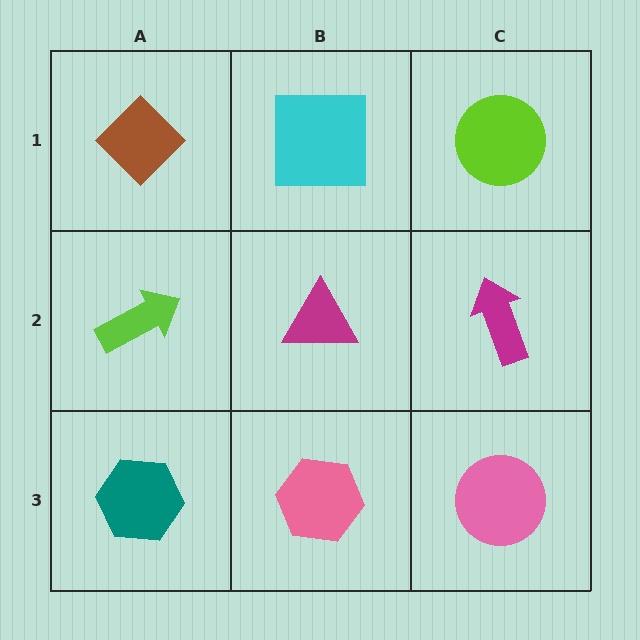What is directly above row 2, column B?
A cyan square.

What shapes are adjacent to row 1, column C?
A magenta arrow (row 2, column C), a cyan square (row 1, column B).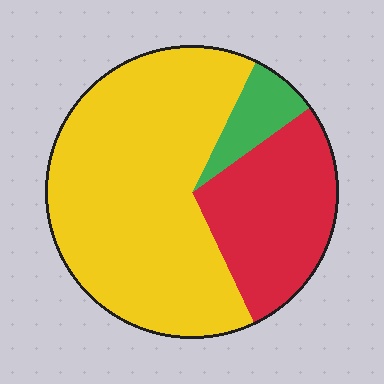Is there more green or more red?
Red.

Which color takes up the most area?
Yellow, at roughly 65%.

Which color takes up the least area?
Green, at roughly 10%.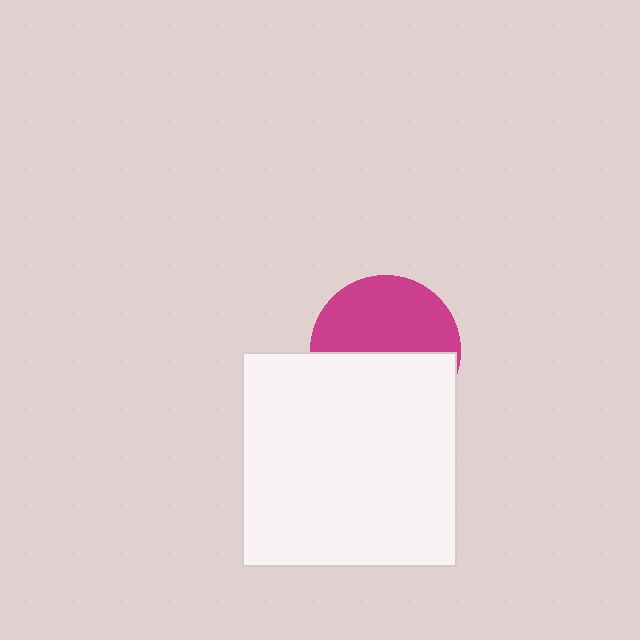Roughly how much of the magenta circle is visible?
About half of it is visible (roughly 51%).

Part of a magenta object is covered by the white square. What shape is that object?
It is a circle.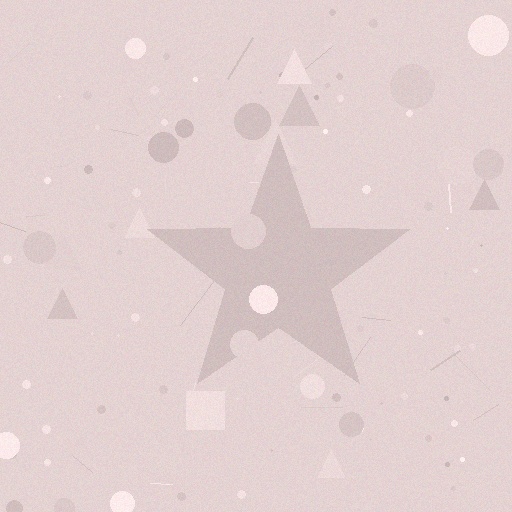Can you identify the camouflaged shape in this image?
The camouflaged shape is a star.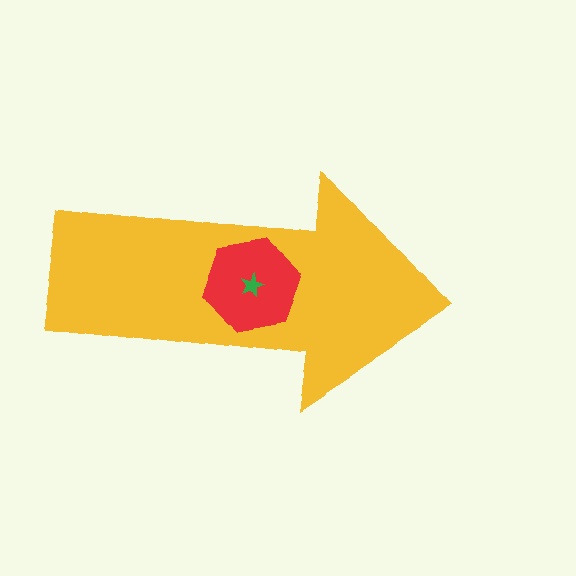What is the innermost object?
The green star.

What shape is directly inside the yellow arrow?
The red hexagon.